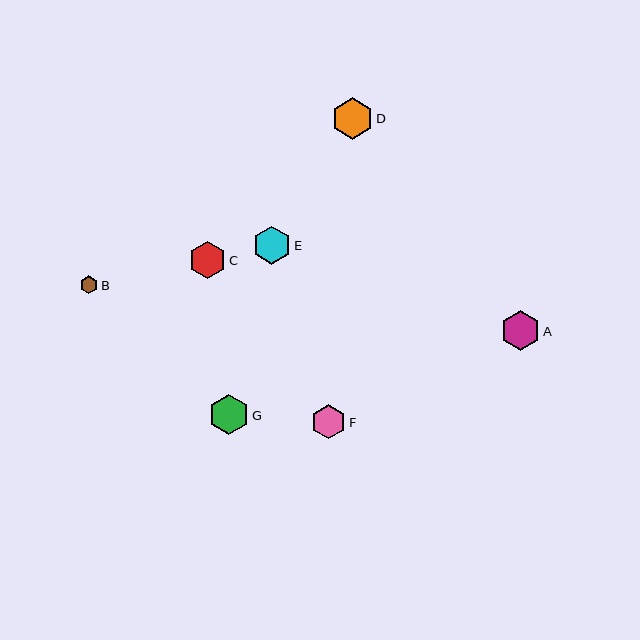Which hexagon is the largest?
Hexagon D is the largest with a size of approximately 42 pixels.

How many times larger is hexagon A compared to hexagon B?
Hexagon A is approximately 2.2 times the size of hexagon B.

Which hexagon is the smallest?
Hexagon B is the smallest with a size of approximately 18 pixels.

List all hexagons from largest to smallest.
From largest to smallest: D, G, A, E, C, F, B.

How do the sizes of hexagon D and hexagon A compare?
Hexagon D and hexagon A are approximately the same size.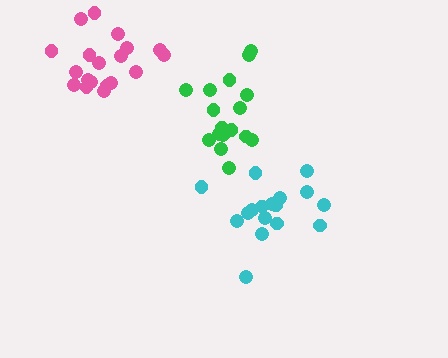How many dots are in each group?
Group 1: 19 dots, Group 2: 17 dots, Group 3: 18 dots (54 total).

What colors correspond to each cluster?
The clusters are colored: pink, cyan, green.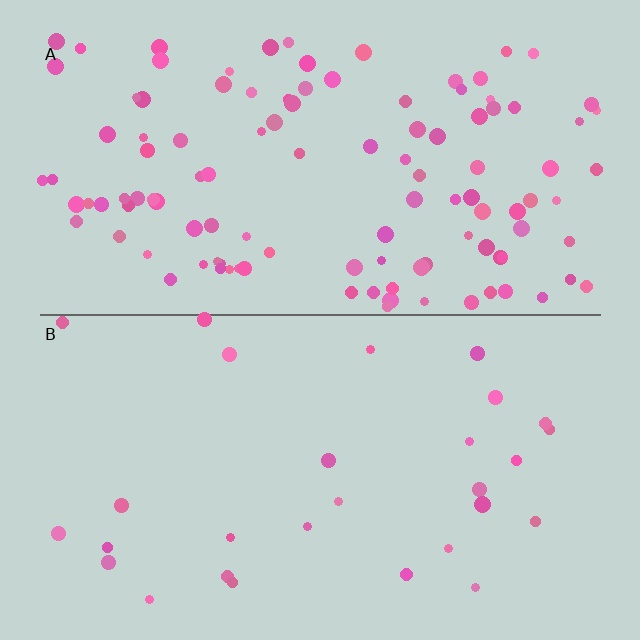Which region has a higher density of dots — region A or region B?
A (the top).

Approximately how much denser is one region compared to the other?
Approximately 4.0× — region A over region B.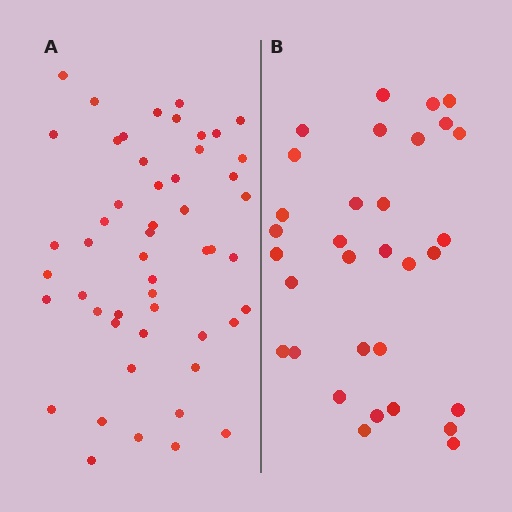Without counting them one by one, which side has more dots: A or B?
Region A (the left region) has more dots.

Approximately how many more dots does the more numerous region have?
Region A has approximately 20 more dots than region B.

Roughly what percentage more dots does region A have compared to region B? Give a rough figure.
About 60% more.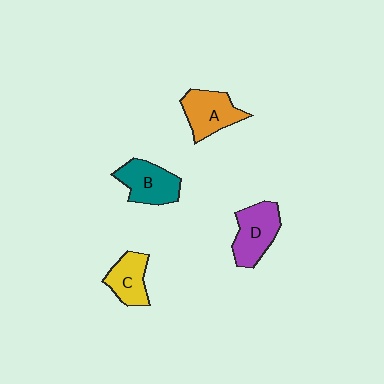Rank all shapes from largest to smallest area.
From largest to smallest: D (purple), A (orange), B (teal), C (yellow).